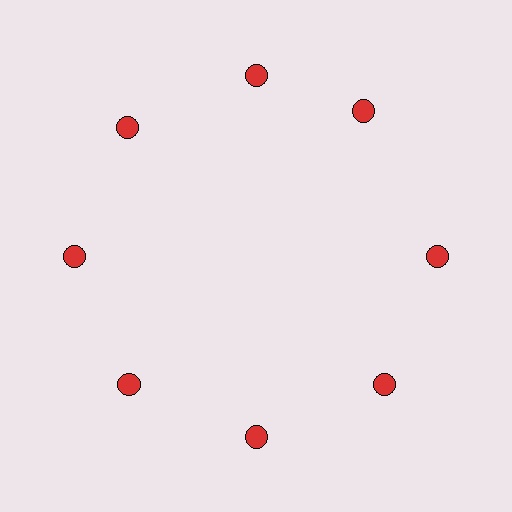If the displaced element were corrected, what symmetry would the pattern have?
It would have 8-fold rotational symmetry — the pattern would map onto itself every 45 degrees.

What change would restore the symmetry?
The symmetry would be restored by rotating it back into even spacing with its neighbors so that all 8 circles sit at equal angles and equal distance from the center.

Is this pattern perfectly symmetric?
No. The 8 red circles are arranged in a ring, but one element near the 2 o'clock position is rotated out of alignment along the ring, breaking the 8-fold rotational symmetry.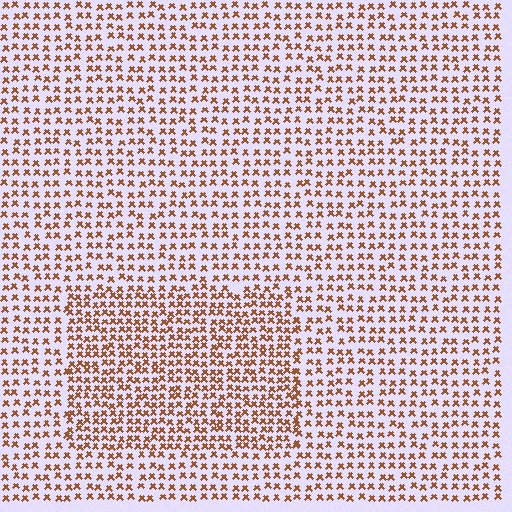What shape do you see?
I see a rectangle.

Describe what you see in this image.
The image contains small brown elements arranged at two different densities. A rectangle-shaped region is visible where the elements are more densely packed than the surrounding area.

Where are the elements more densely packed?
The elements are more densely packed inside the rectangle boundary.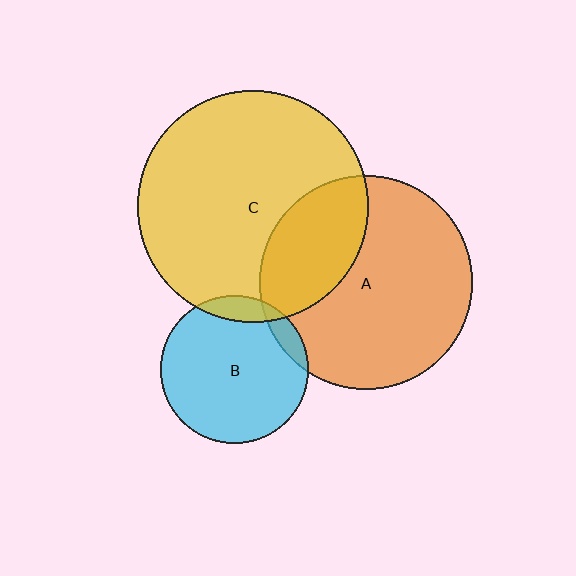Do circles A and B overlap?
Yes.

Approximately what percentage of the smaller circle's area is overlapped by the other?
Approximately 10%.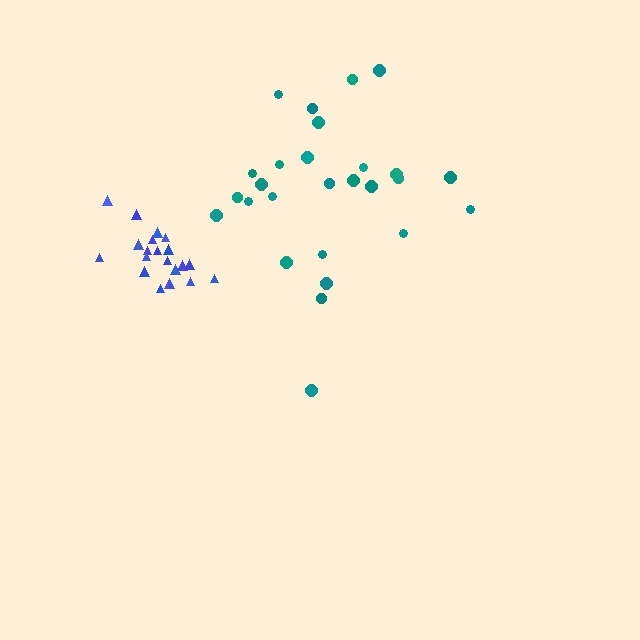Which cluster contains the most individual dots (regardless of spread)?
Teal (27).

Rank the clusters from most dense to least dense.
blue, teal.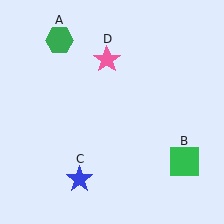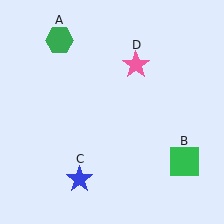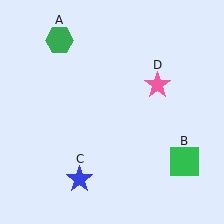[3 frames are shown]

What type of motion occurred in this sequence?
The pink star (object D) rotated clockwise around the center of the scene.